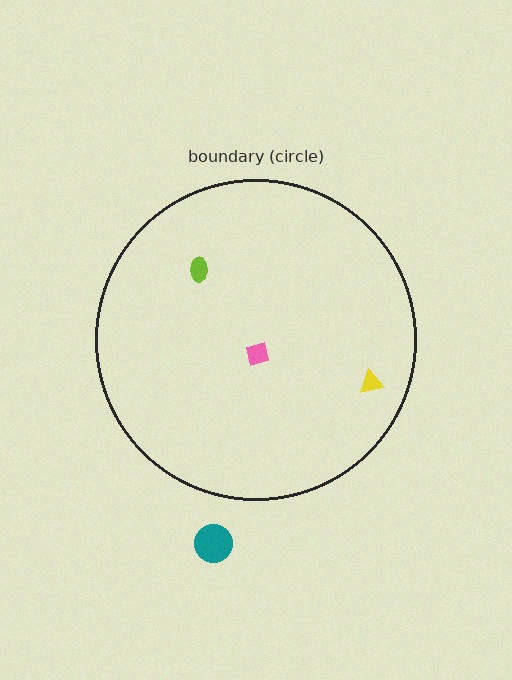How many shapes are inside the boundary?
3 inside, 1 outside.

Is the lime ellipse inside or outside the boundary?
Inside.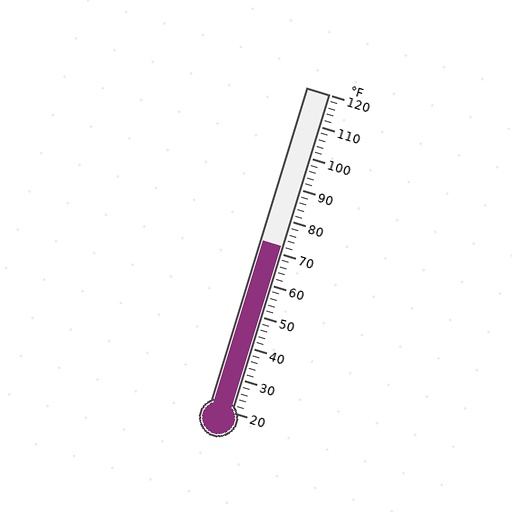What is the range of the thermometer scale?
The thermometer scale ranges from 20°F to 120°F.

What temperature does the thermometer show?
The thermometer shows approximately 72°F.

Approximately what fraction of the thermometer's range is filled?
The thermometer is filled to approximately 50% of its range.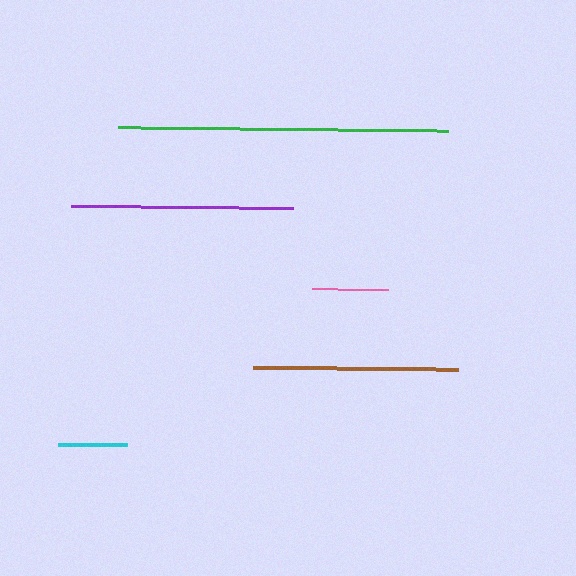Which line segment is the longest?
The green line is the longest at approximately 329 pixels.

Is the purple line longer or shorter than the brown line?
The purple line is longer than the brown line.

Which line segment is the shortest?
The cyan line is the shortest at approximately 69 pixels.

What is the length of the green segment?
The green segment is approximately 329 pixels long.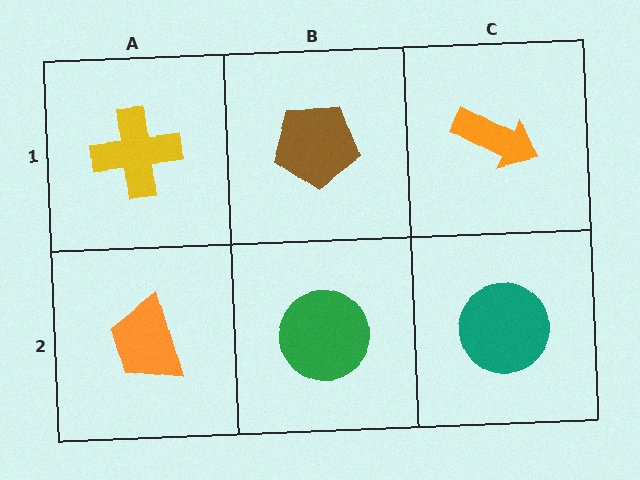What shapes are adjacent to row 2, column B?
A brown pentagon (row 1, column B), an orange trapezoid (row 2, column A), a teal circle (row 2, column C).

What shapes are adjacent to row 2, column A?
A yellow cross (row 1, column A), a green circle (row 2, column B).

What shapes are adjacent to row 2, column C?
An orange arrow (row 1, column C), a green circle (row 2, column B).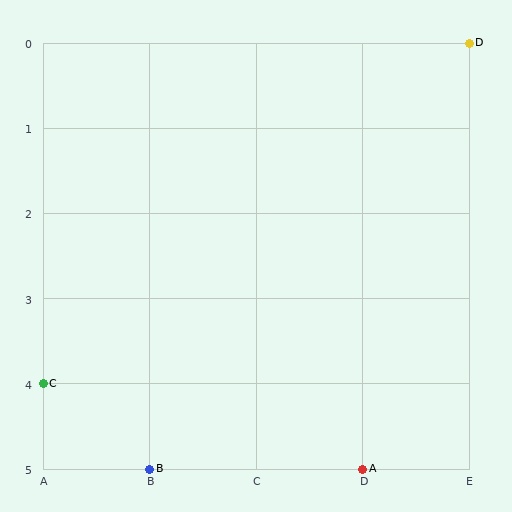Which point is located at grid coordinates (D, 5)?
Point A is at (D, 5).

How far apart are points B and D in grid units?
Points B and D are 3 columns and 5 rows apart (about 5.8 grid units diagonally).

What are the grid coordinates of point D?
Point D is at grid coordinates (E, 0).